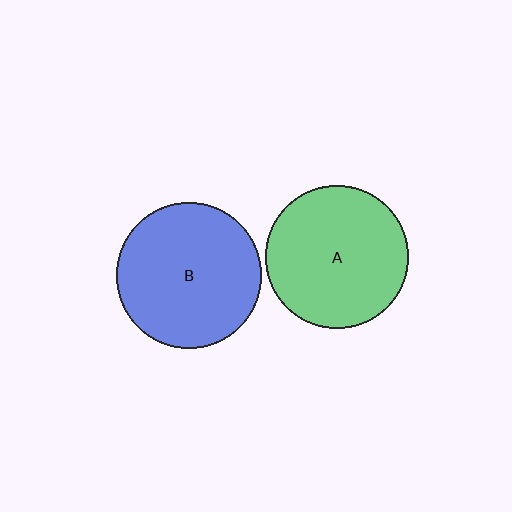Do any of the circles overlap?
No, none of the circles overlap.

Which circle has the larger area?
Circle B (blue).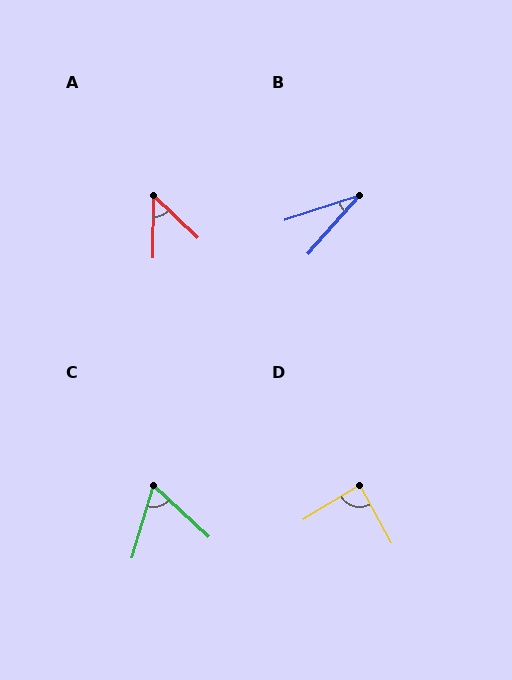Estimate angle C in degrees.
Approximately 63 degrees.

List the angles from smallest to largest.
B (30°), A (47°), C (63°), D (87°).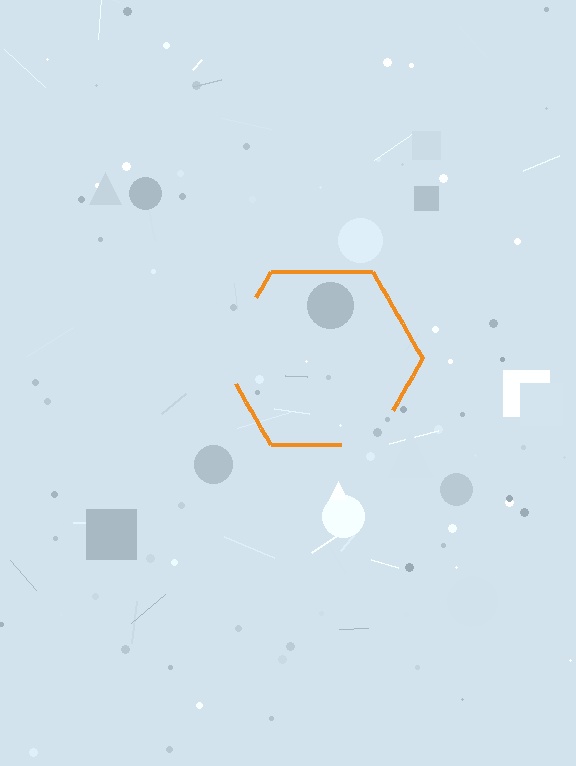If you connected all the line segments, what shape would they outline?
They would outline a hexagon.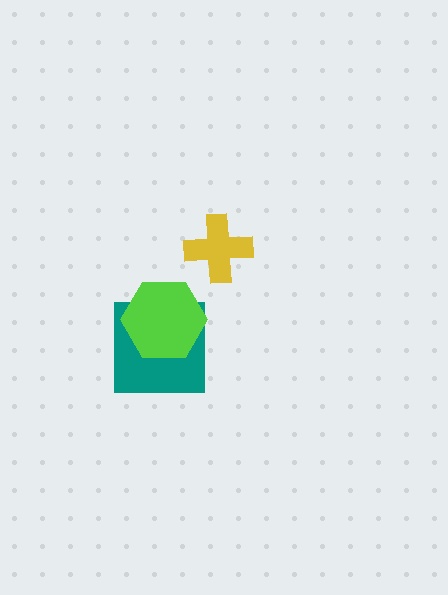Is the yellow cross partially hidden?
No, no other shape covers it.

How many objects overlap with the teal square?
1 object overlaps with the teal square.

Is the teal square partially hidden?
Yes, it is partially covered by another shape.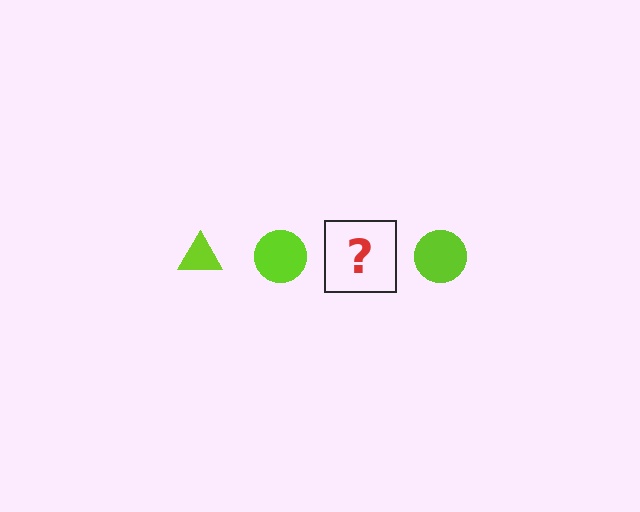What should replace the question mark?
The question mark should be replaced with a lime triangle.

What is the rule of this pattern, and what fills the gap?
The rule is that the pattern cycles through triangle, circle shapes in lime. The gap should be filled with a lime triangle.